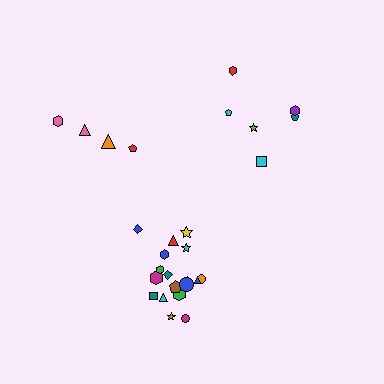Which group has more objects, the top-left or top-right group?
The top-right group.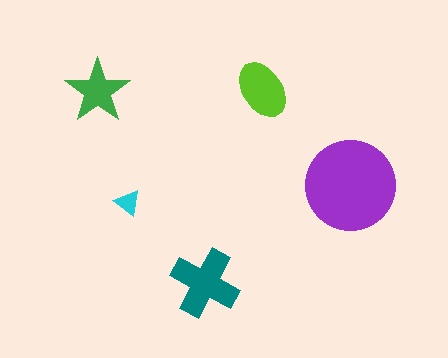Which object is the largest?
The purple circle.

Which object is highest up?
The lime ellipse is topmost.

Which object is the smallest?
The cyan triangle.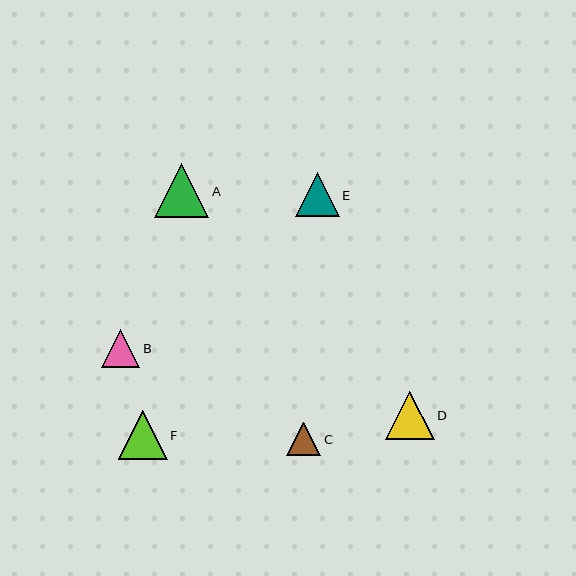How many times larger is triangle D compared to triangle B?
Triangle D is approximately 1.2 times the size of triangle B.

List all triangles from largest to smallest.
From largest to smallest: A, F, D, E, B, C.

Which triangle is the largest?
Triangle A is the largest with a size of approximately 54 pixels.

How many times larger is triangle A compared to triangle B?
Triangle A is approximately 1.4 times the size of triangle B.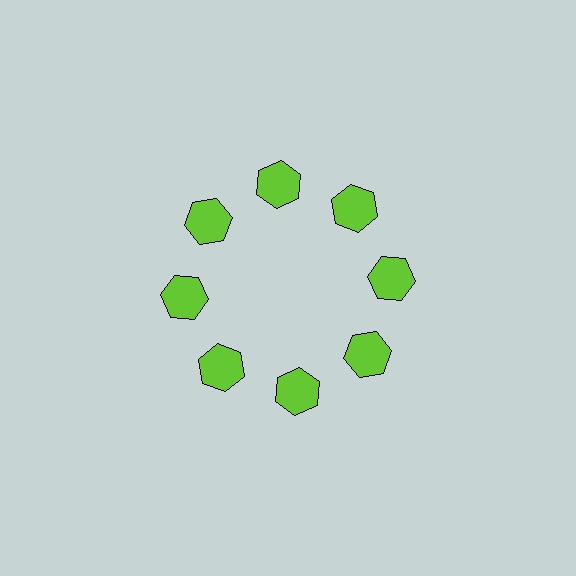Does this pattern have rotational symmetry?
Yes, this pattern has 8-fold rotational symmetry. It looks the same after rotating 45 degrees around the center.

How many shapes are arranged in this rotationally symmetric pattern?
There are 8 shapes, arranged in 8 groups of 1.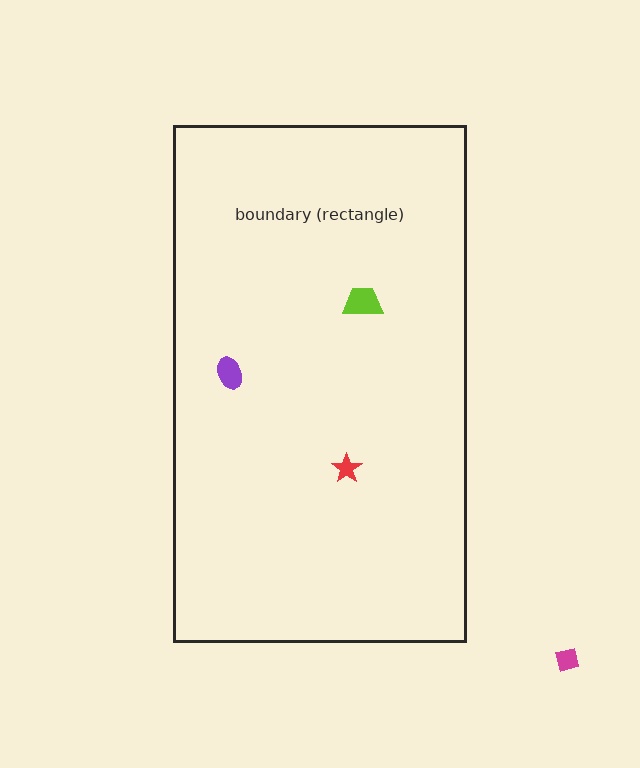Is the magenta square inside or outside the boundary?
Outside.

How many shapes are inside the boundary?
3 inside, 1 outside.